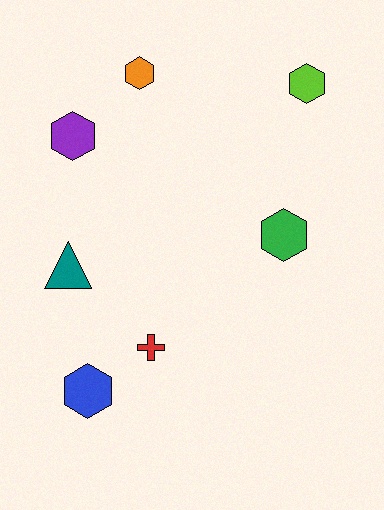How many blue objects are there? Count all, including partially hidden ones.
There is 1 blue object.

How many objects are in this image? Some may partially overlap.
There are 7 objects.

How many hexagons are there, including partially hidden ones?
There are 5 hexagons.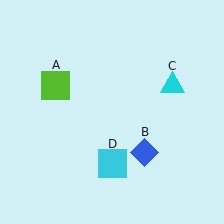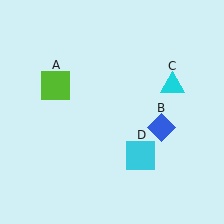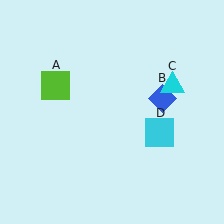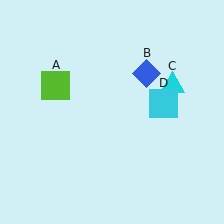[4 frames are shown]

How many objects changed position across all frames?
2 objects changed position: blue diamond (object B), cyan square (object D).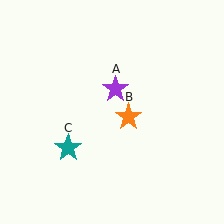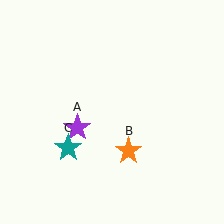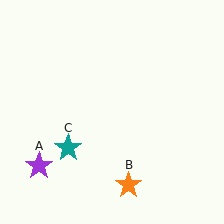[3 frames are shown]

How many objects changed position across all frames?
2 objects changed position: purple star (object A), orange star (object B).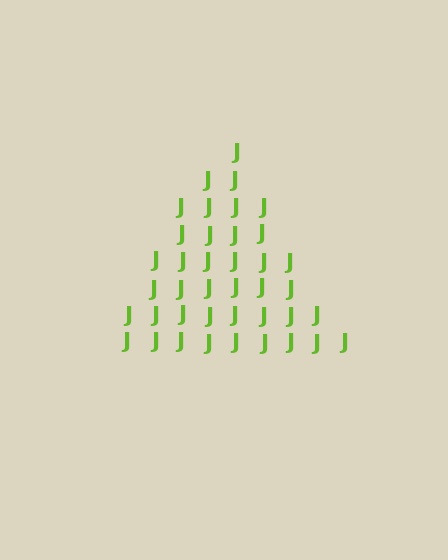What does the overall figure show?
The overall figure shows a triangle.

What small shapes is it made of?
It is made of small letter J's.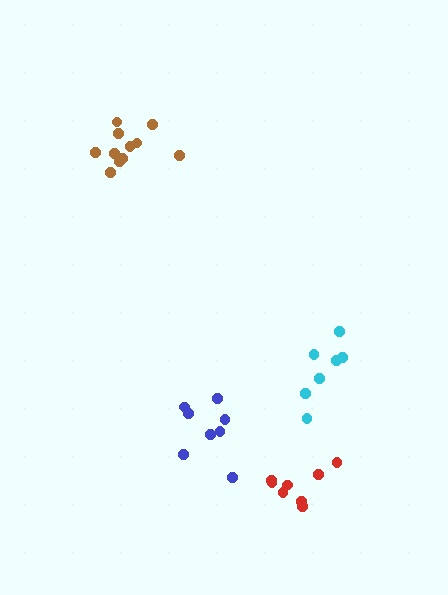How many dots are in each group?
Group 1: 11 dots, Group 2: 7 dots, Group 3: 8 dots, Group 4: 8 dots (34 total).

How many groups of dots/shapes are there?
There are 4 groups.